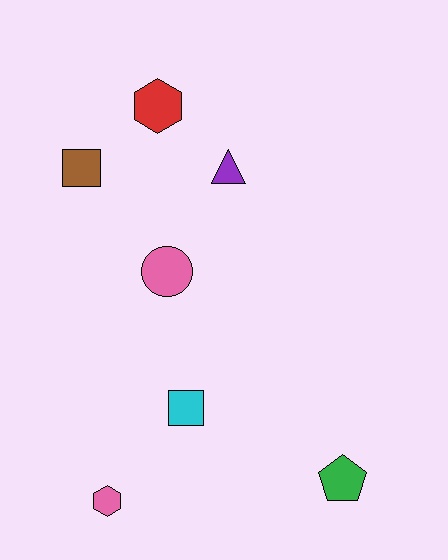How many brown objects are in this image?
There is 1 brown object.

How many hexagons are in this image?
There are 2 hexagons.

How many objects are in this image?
There are 7 objects.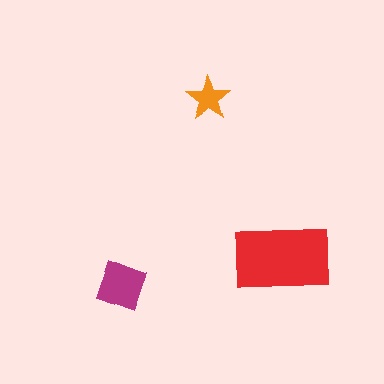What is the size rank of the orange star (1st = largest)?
3rd.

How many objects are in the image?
There are 3 objects in the image.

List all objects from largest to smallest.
The red rectangle, the magenta diamond, the orange star.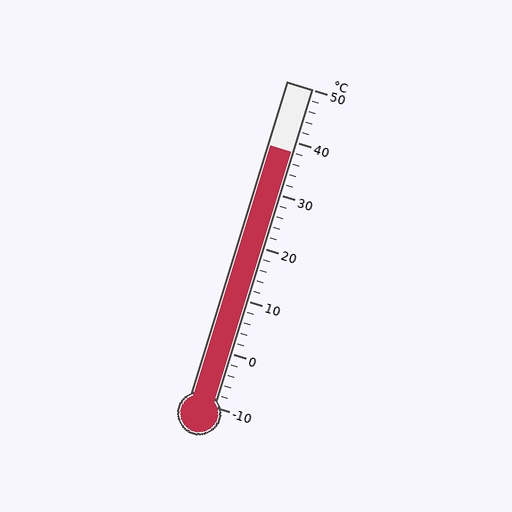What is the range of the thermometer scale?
The thermometer scale ranges from -10°C to 50°C.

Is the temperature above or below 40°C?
The temperature is below 40°C.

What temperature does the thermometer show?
The thermometer shows approximately 38°C.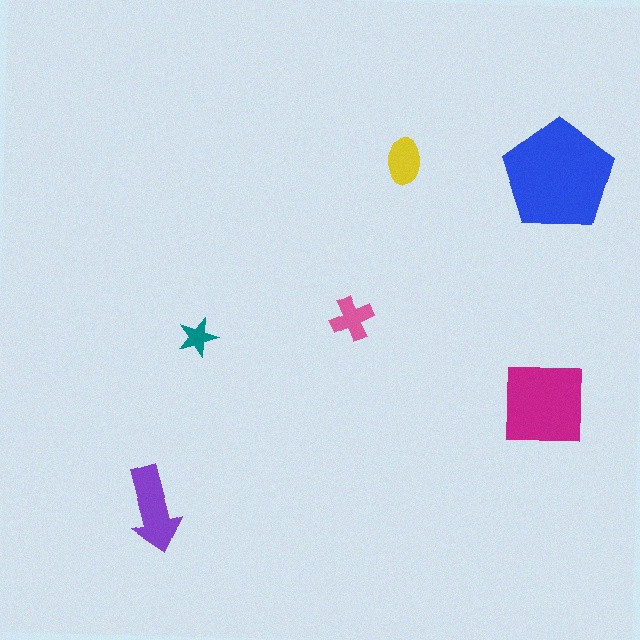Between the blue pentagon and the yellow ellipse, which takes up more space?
The blue pentagon.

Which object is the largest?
The blue pentagon.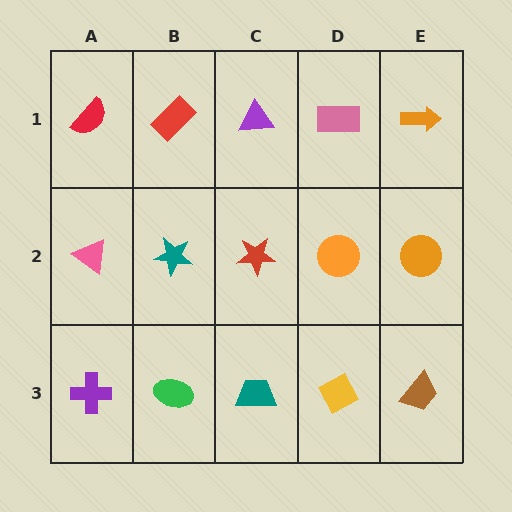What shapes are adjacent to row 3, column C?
A red star (row 2, column C), a green ellipse (row 3, column B), a yellow diamond (row 3, column D).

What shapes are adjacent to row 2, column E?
An orange arrow (row 1, column E), a brown trapezoid (row 3, column E), an orange circle (row 2, column D).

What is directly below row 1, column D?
An orange circle.